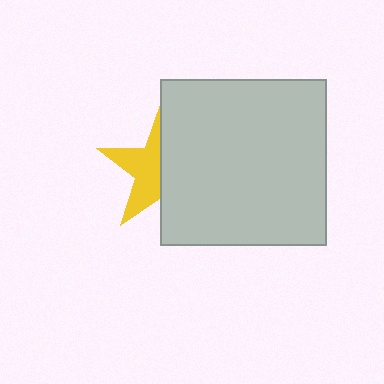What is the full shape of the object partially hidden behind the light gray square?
The partially hidden object is a yellow star.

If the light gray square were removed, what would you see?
You would see the complete yellow star.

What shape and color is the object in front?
The object in front is a light gray square.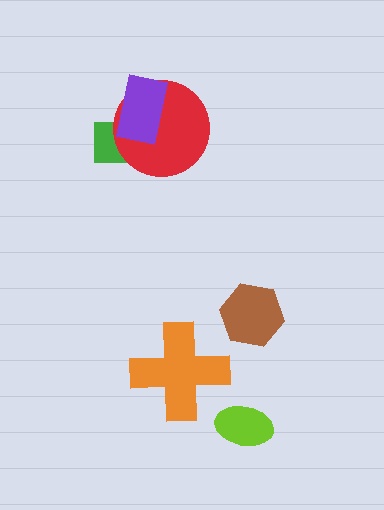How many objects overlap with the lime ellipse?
0 objects overlap with the lime ellipse.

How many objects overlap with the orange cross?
0 objects overlap with the orange cross.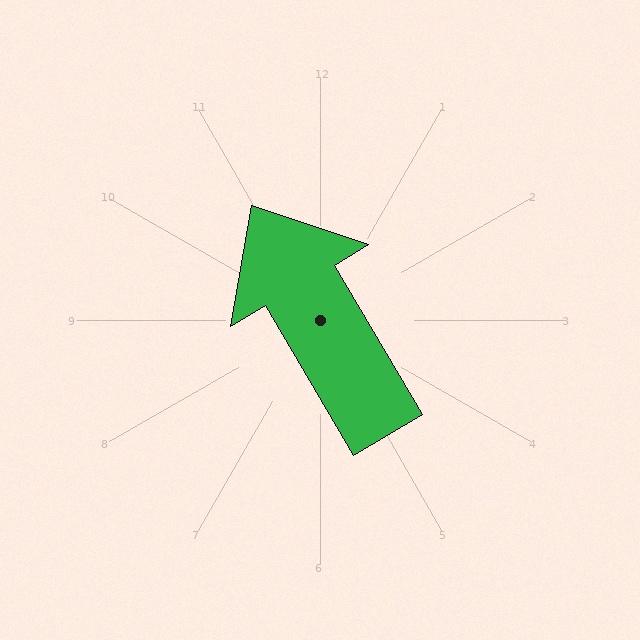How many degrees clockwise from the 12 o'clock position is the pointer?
Approximately 329 degrees.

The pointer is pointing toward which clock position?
Roughly 11 o'clock.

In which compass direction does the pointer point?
Northwest.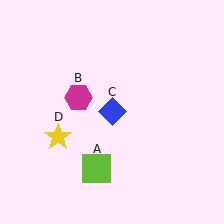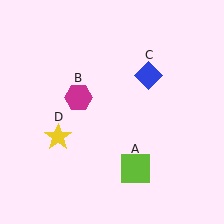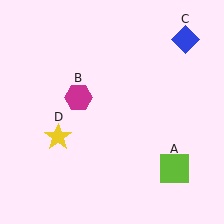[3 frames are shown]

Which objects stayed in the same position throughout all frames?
Magenta hexagon (object B) and yellow star (object D) remained stationary.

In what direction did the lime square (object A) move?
The lime square (object A) moved right.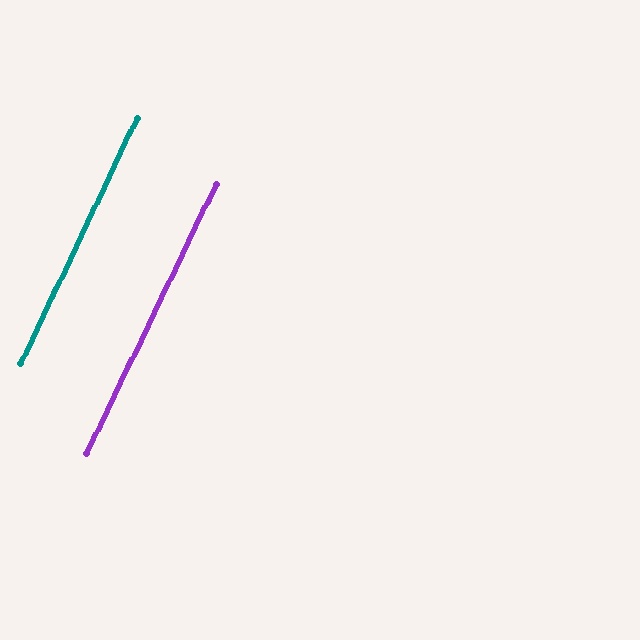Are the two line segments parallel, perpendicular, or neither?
Parallel — their directions differ by only 0.4°.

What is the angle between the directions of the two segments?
Approximately 0 degrees.